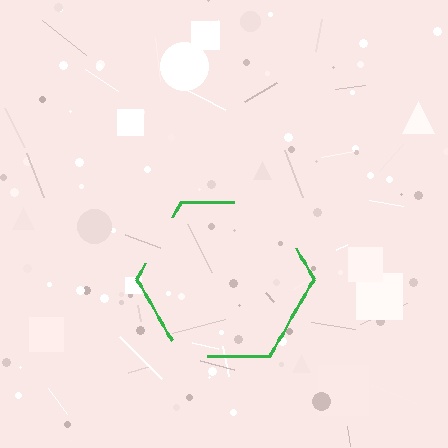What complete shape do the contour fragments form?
The contour fragments form a hexagon.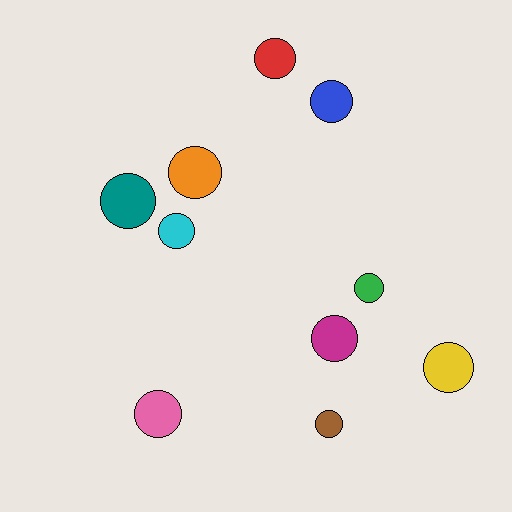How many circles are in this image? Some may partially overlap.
There are 10 circles.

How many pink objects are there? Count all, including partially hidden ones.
There is 1 pink object.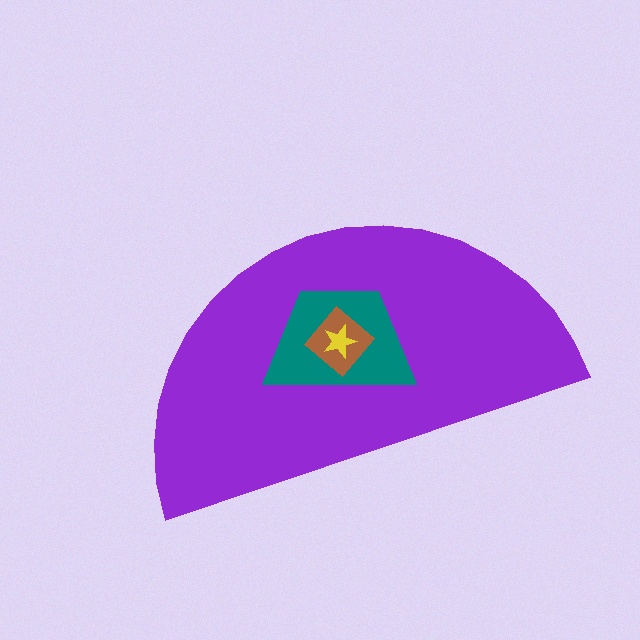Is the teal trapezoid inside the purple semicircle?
Yes.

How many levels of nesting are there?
4.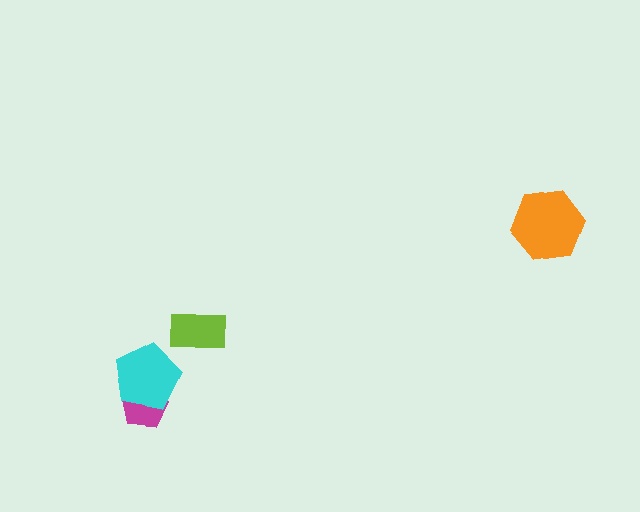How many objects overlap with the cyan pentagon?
1 object overlaps with the cyan pentagon.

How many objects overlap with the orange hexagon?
0 objects overlap with the orange hexagon.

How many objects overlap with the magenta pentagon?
1 object overlaps with the magenta pentagon.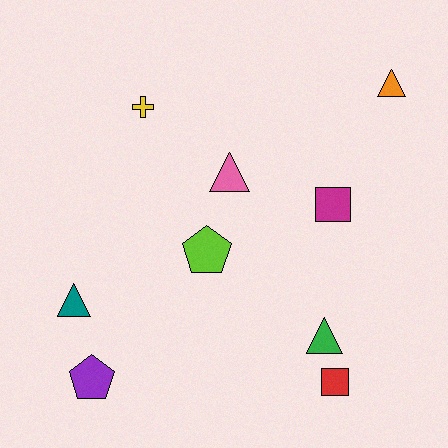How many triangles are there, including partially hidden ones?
There are 4 triangles.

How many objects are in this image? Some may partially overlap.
There are 9 objects.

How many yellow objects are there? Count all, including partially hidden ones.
There is 1 yellow object.